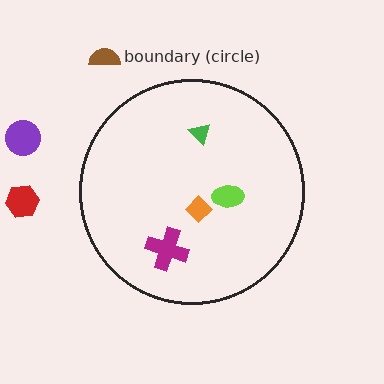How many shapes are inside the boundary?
4 inside, 3 outside.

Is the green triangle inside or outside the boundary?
Inside.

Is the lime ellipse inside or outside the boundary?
Inside.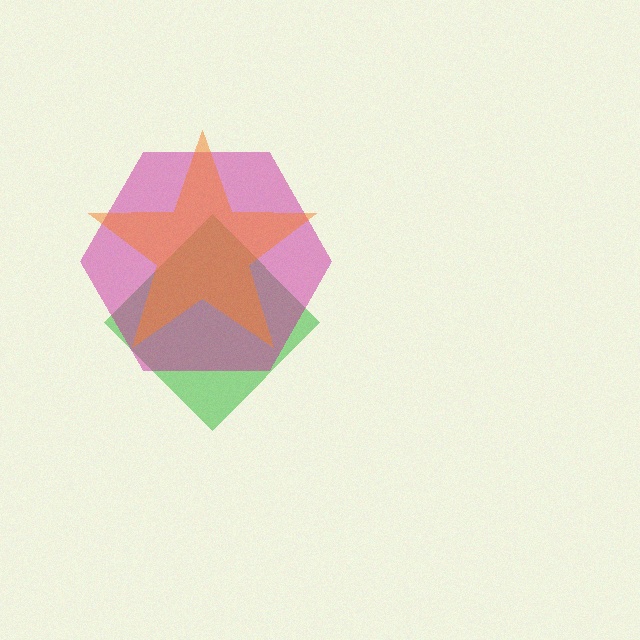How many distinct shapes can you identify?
There are 3 distinct shapes: a green diamond, a magenta hexagon, an orange star.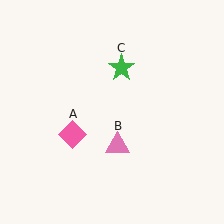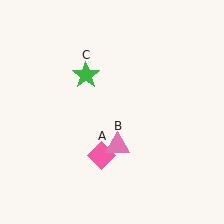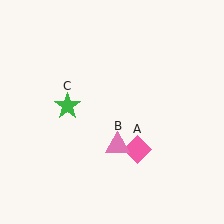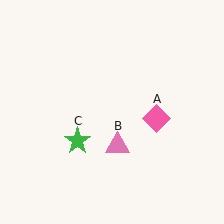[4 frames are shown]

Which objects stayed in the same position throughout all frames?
Pink triangle (object B) remained stationary.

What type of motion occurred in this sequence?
The pink diamond (object A), green star (object C) rotated counterclockwise around the center of the scene.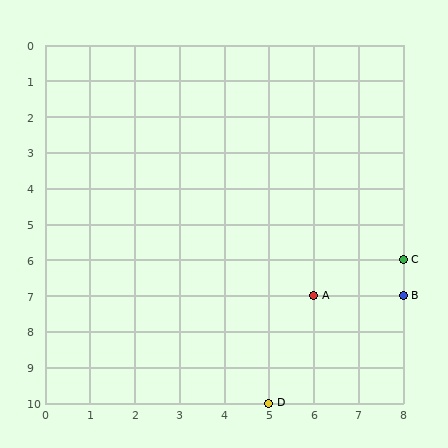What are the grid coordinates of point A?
Point A is at grid coordinates (6, 7).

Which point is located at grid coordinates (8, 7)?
Point B is at (8, 7).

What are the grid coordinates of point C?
Point C is at grid coordinates (8, 6).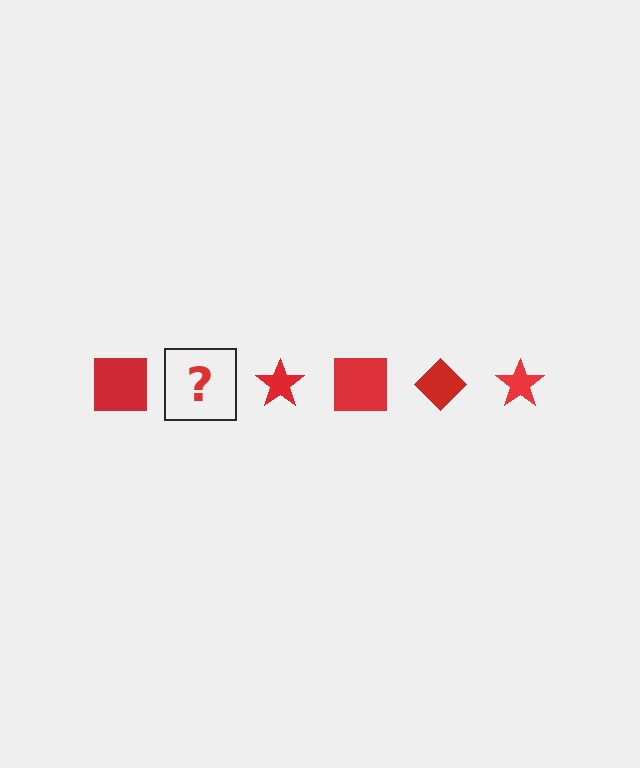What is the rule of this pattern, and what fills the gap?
The rule is that the pattern cycles through square, diamond, star shapes in red. The gap should be filled with a red diamond.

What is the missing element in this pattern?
The missing element is a red diamond.